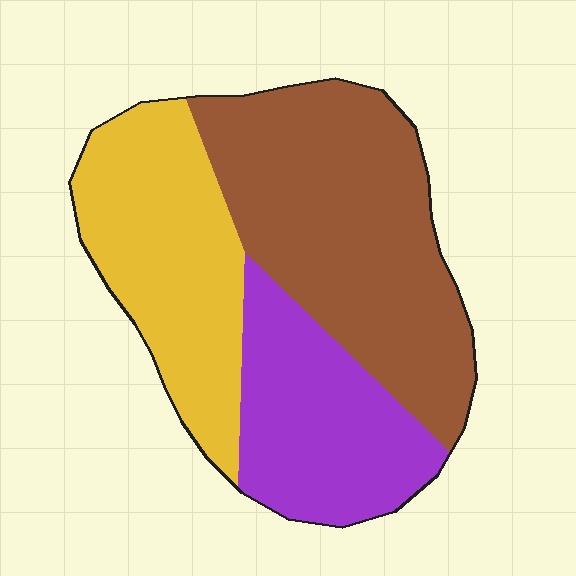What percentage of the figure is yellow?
Yellow covers roughly 30% of the figure.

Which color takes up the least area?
Purple, at roughly 25%.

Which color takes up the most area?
Brown, at roughly 45%.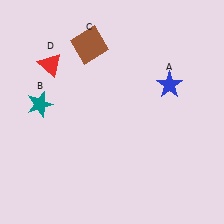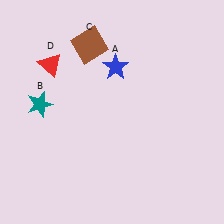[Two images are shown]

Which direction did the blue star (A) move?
The blue star (A) moved left.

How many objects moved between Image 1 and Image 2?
1 object moved between the two images.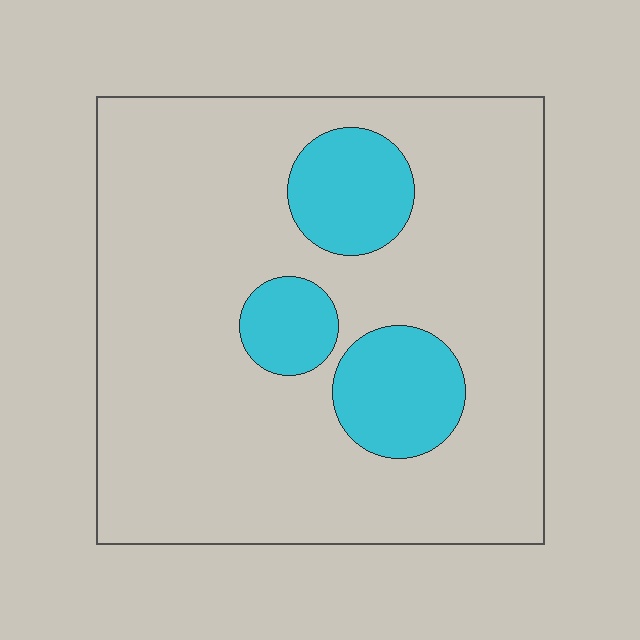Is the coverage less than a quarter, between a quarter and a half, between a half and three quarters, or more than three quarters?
Less than a quarter.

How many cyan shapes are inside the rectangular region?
3.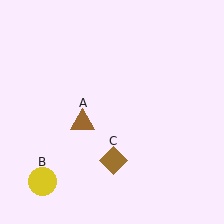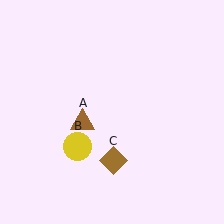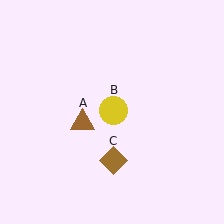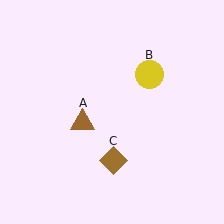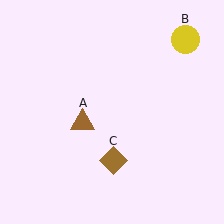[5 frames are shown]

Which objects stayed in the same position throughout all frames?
Brown triangle (object A) and brown diamond (object C) remained stationary.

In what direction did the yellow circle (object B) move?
The yellow circle (object B) moved up and to the right.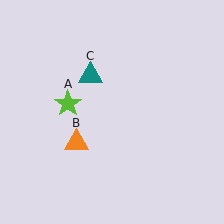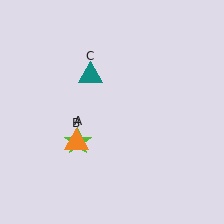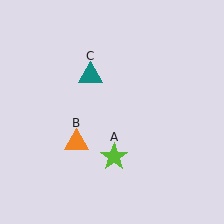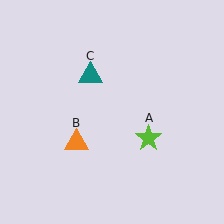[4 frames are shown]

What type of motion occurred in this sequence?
The lime star (object A) rotated counterclockwise around the center of the scene.